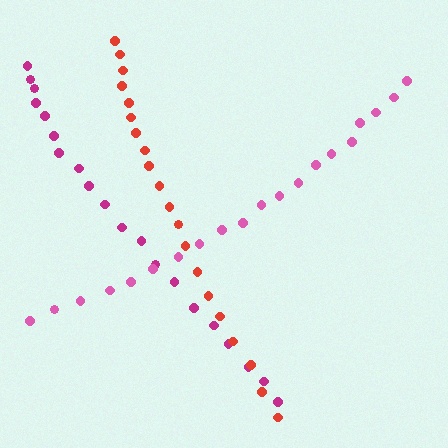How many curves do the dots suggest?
There are 3 distinct paths.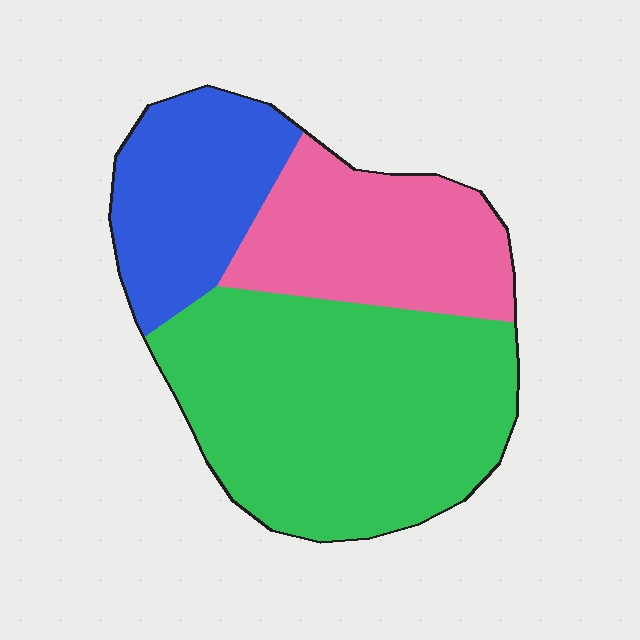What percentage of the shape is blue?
Blue takes up about one fifth (1/5) of the shape.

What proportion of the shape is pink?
Pink covers about 25% of the shape.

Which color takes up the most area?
Green, at roughly 50%.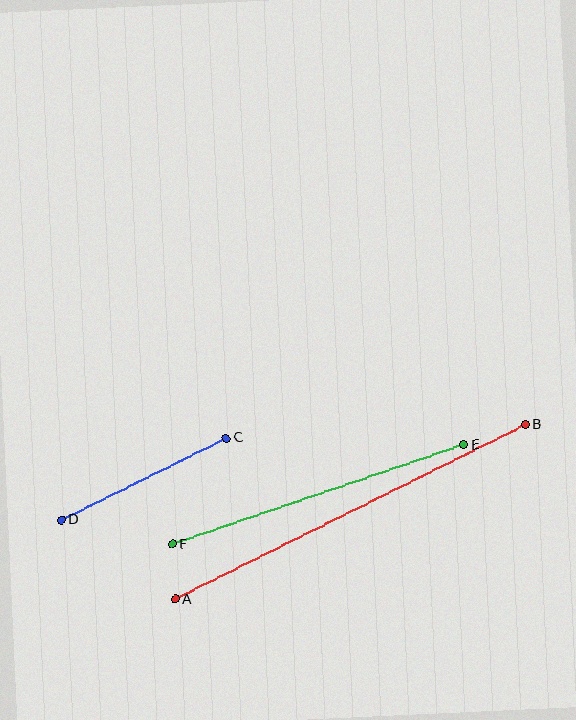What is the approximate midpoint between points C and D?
The midpoint is at approximately (144, 479) pixels.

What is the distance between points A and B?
The distance is approximately 392 pixels.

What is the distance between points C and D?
The distance is approximately 184 pixels.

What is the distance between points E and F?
The distance is approximately 308 pixels.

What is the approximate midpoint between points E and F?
The midpoint is at approximately (318, 495) pixels.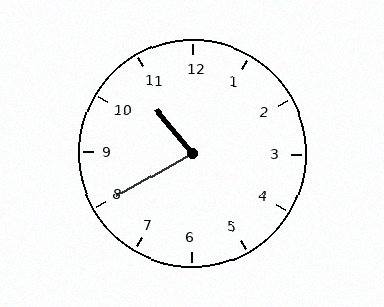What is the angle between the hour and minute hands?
Approximately 80 degrees.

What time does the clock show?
10:40.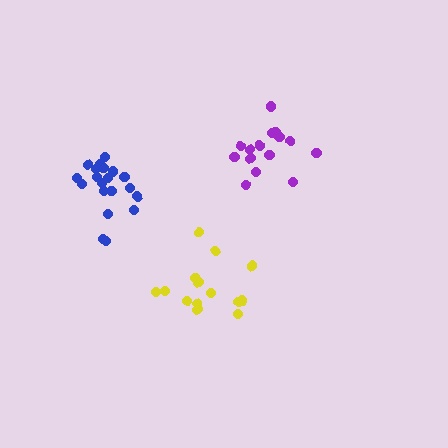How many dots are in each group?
Group 1: 15 dots, Group 2: 14 dots, Group 3: 20 dots (49 total).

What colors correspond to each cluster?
The clusters are colored: purple, yellow, blue.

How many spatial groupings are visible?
There are 3 spatial groupings.